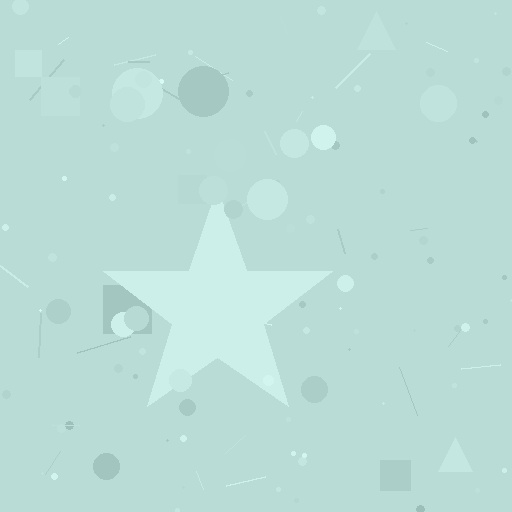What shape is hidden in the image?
A star is hidden in the image.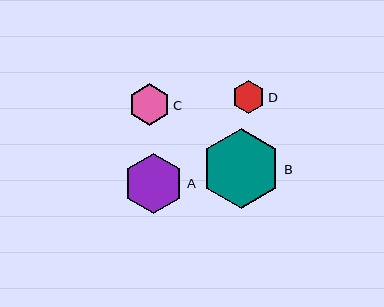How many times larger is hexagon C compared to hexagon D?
Hexagon C is approximately 1.2 times the size of hexagon D.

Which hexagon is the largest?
Hexagon B is the largest with a size of approximately 80 pixels.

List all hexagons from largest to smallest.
From largest to smallest: B, A, C, D.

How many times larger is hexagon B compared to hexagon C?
Hexagon B is approximately 1.9 times the size of hexagon C.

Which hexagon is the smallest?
Hexagon D is the smallest with a size of approximately 33 pixels.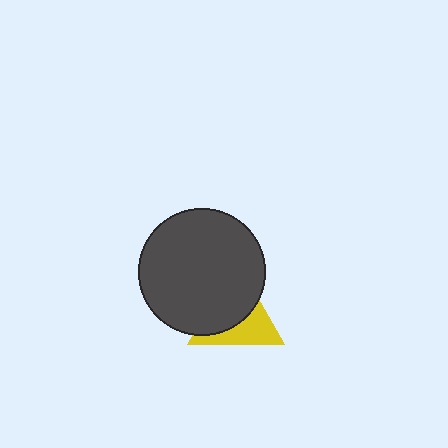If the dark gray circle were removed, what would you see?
You would see the complete yellow triangle.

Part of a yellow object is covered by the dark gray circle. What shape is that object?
It is a triangle.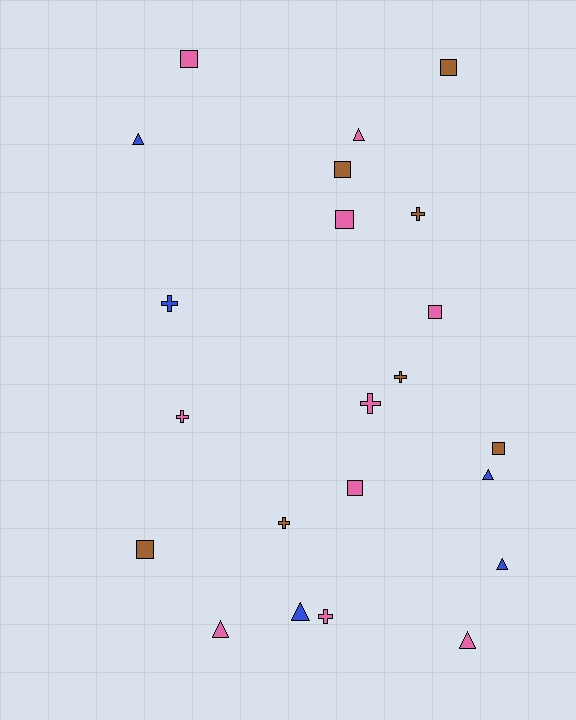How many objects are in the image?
There are 22 objects.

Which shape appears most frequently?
Square, with 8 objects.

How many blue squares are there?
There are no blue squares.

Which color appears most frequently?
Pink, with 10 objects.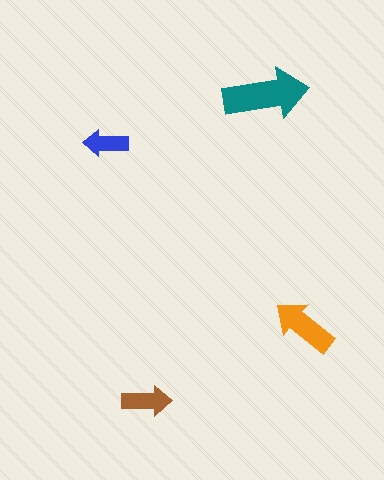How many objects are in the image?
There are 4 objects in the image.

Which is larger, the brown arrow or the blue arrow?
The brown one.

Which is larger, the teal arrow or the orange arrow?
The teal one.